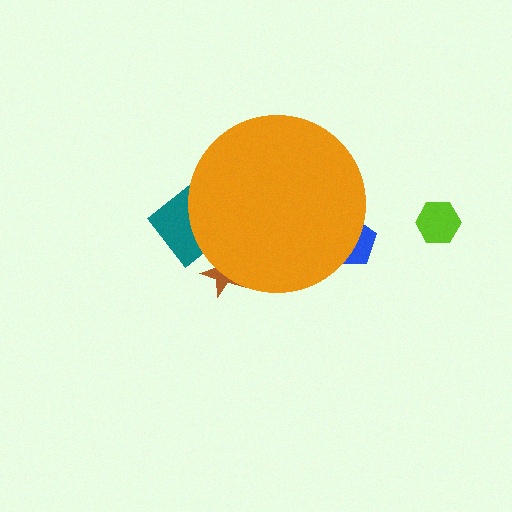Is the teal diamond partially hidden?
Yes, the teal diamond is partially hidden behind the orange circle.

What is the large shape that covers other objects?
An orange circle.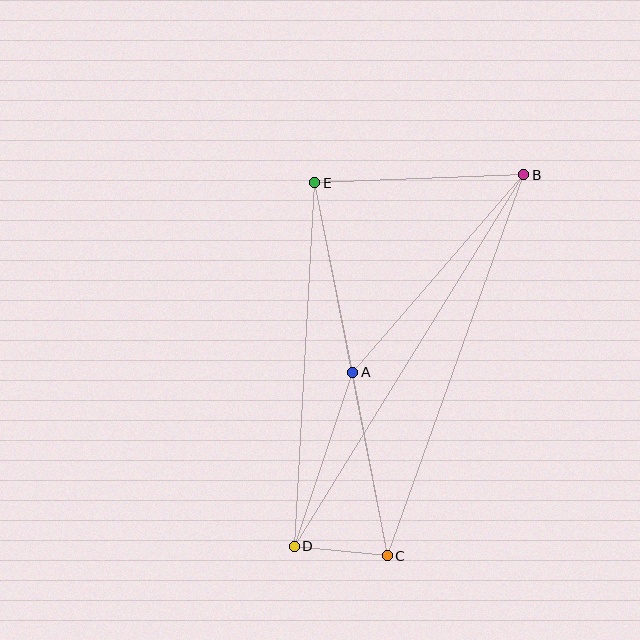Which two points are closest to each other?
Points C and D are closest to each other.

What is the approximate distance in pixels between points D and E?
The distance between D and E is approximately 364 pixels.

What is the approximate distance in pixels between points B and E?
The distance between B and E is approximately 210 pixels.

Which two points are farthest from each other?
Points B and D are farthest from each other.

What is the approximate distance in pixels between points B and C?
The distance between B and C is approximately 404 pixels.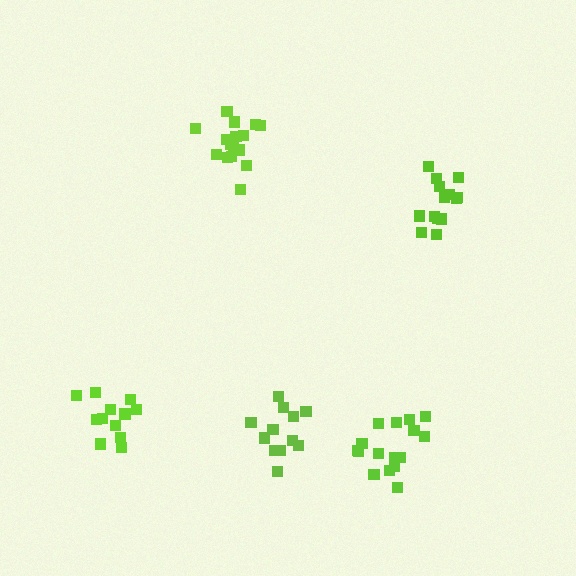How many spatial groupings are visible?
There are 5 spatial groupings.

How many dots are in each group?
Group 1: 12 dots, Group 2: 16 dots, Group 3: 17 dots, Group 4: 14 dots, Group 5: 12 dots (71 total).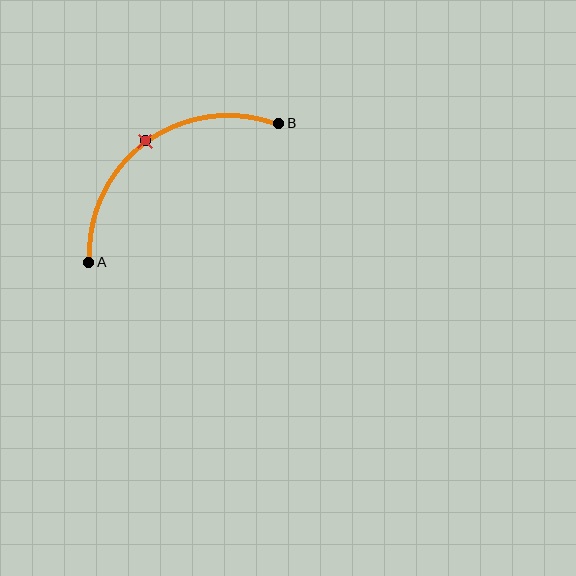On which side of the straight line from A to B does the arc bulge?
The arc bulges above and to the left of the straight line connecting A and B.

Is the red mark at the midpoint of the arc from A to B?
Yes. The red mark lies on the arc at equal arc-length from both A and B — it is the arc midpoint.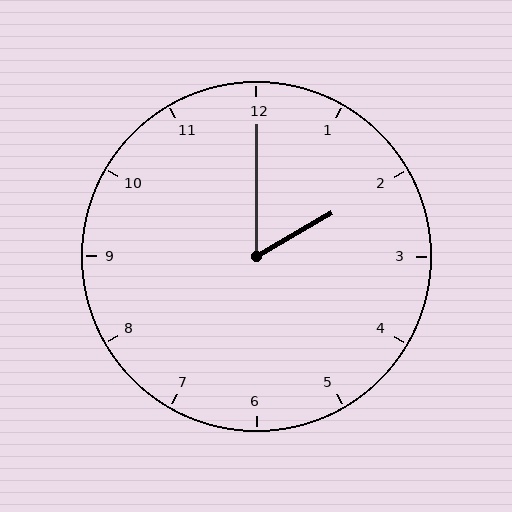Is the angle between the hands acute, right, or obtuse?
It is acute.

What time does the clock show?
2:00.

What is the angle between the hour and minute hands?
Approximately 60 degrees.